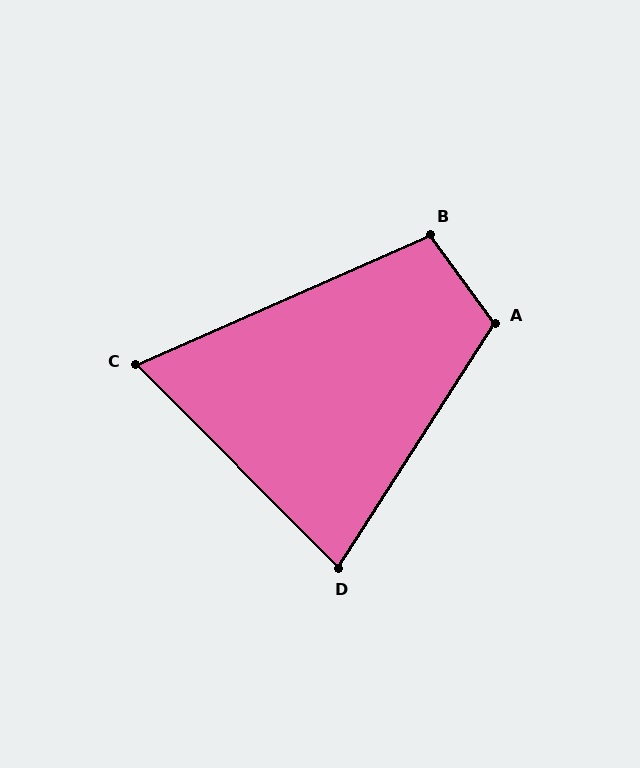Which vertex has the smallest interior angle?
C, at approximately 69 degrees.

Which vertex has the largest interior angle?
A, at approximately 111 degrees.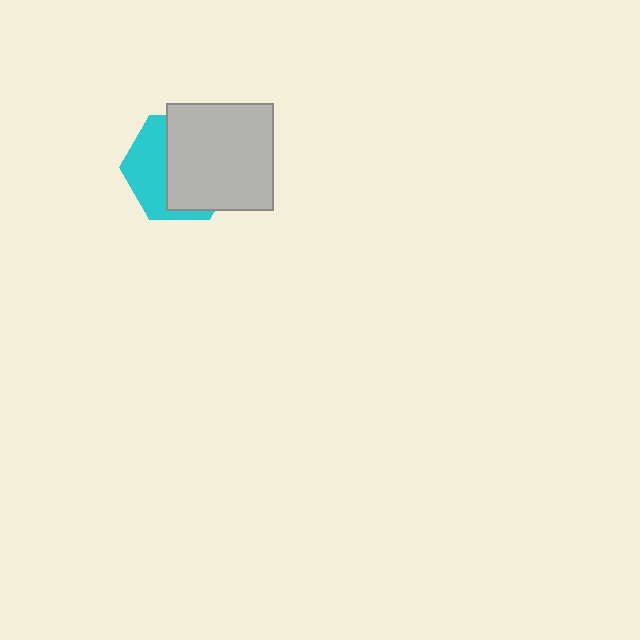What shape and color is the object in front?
The object in front is a light gray square.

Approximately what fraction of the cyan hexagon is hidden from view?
Roughly 61% of the cyan hexagon is hidden behind the light gray square.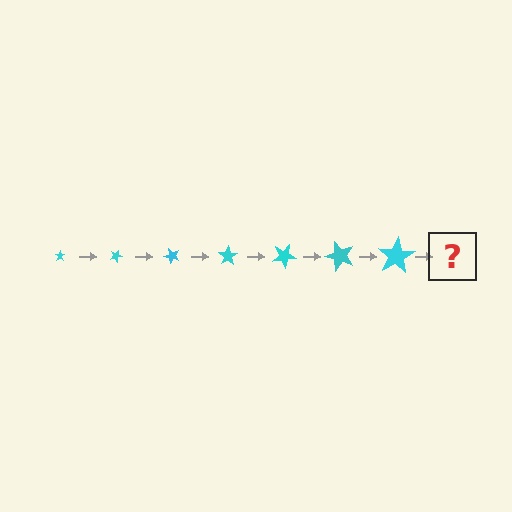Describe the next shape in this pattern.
It should be a star, larger than the previous one and rotated 175 degrees from the start.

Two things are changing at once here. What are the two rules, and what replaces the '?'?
The two rules are that the star grows larger each step and it rotates 25 degrees each step. The '?' should be a star, larger than the previous one and rotated 175 degrees from the start.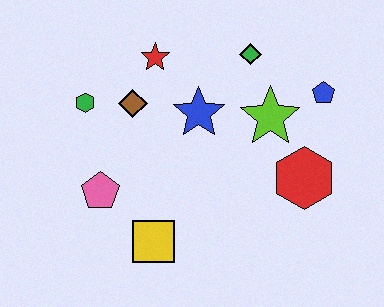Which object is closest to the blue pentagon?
The lime star is closest to the blue pentagon.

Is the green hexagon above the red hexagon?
Yes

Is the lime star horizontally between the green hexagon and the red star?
No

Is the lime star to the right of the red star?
Yes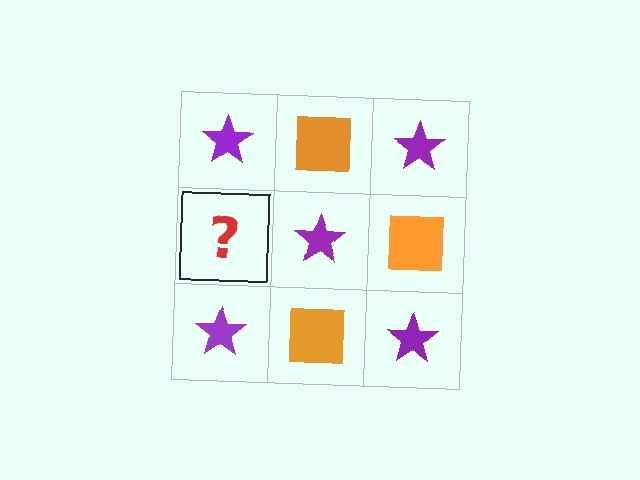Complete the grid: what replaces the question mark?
The question mark should be replaced with an orange square.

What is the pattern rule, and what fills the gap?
The rule is that it alternates purple star and orange square in a checkerboard pattern. The gap should be filled with an orange square.